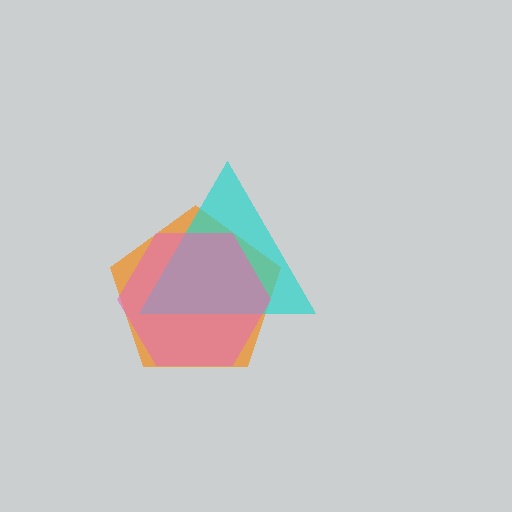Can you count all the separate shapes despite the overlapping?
Yes, there are 3 separate shapes.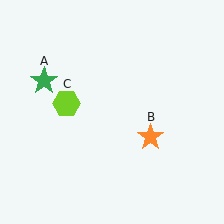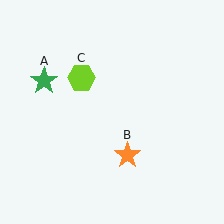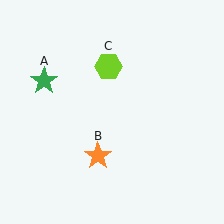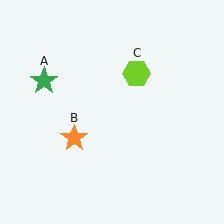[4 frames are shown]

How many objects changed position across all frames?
2 objects changed position: orange star (object B), lime hexagon (object C).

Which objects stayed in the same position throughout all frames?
Green star (object A) remained stationary.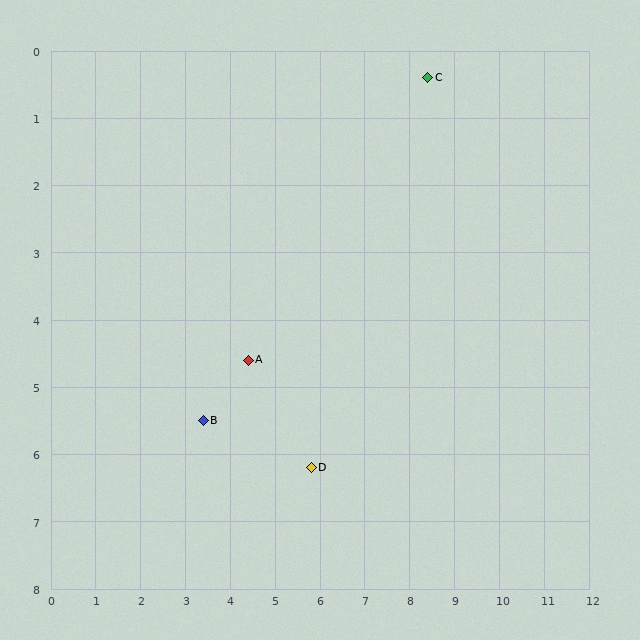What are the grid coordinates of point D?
Point D is at approximately (5.8, 6.2).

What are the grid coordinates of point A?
Point A is at approximately (4.4, 4.6).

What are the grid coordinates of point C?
Point C is at approximately (8.4, 0.4).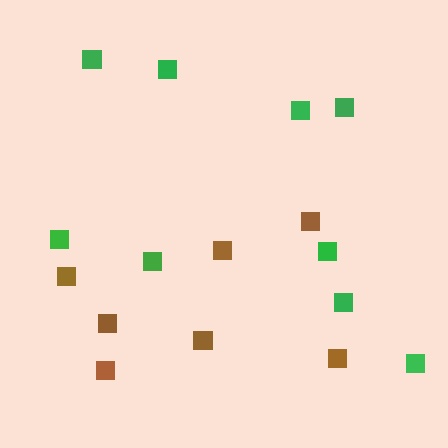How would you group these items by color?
There are 2 groups: one group of green squares (9) and one group of brown squares (7).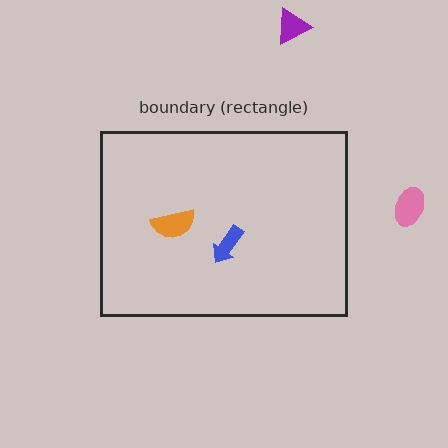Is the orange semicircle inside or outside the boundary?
Inside.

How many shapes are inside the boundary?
2 inside, 2 outside.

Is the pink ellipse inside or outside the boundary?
Outside.